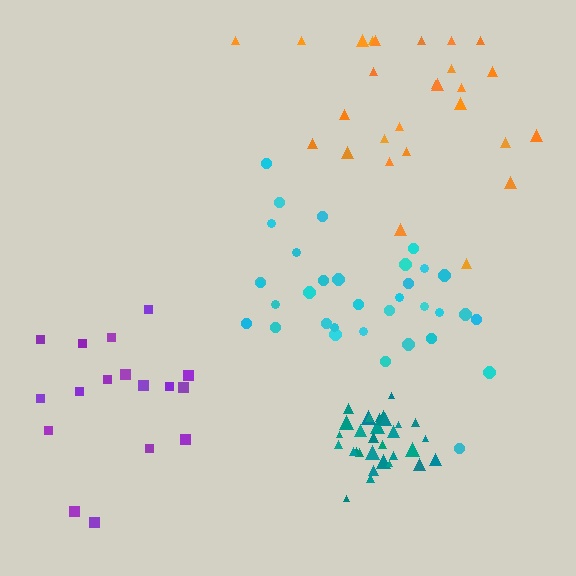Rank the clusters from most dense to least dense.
teal, cyan, orange, purple.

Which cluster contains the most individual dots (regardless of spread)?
Cyan (34).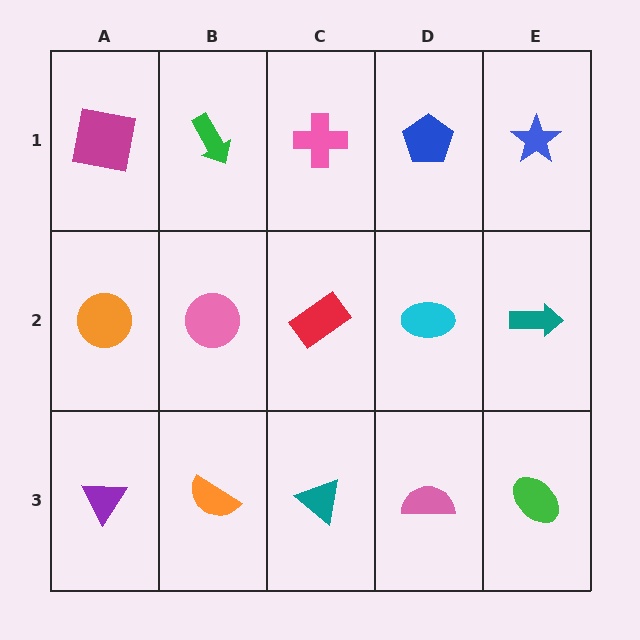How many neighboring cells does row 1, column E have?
2.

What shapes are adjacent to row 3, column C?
A red rectangle (row 2, column C), an orange semicircle (row 3, column B), a pink semicircle (row 3, column D).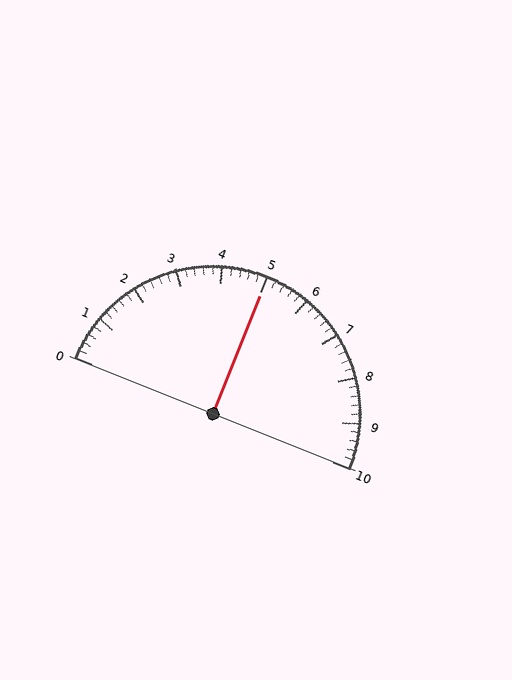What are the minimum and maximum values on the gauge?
The gauge ranges from 0 to 10.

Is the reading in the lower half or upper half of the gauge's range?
The reading is in the upper half of the range (0 to 10).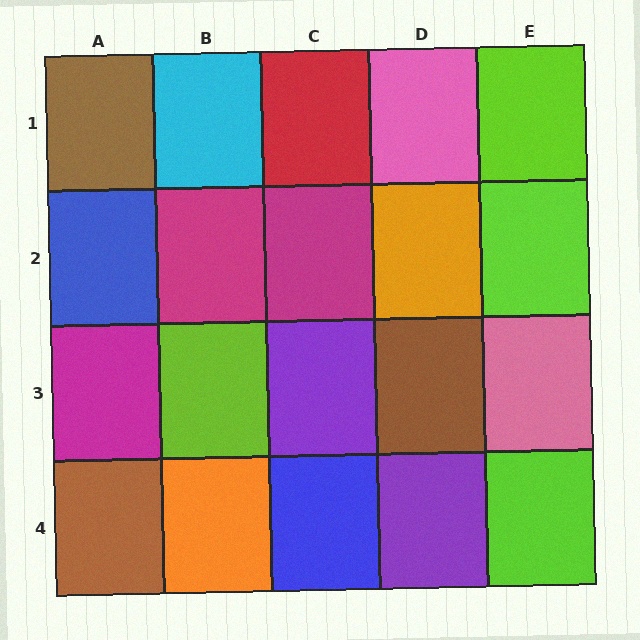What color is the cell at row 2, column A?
Blue.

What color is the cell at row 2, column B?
Magenta.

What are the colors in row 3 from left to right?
Magenta, lime, purple, brown, pink.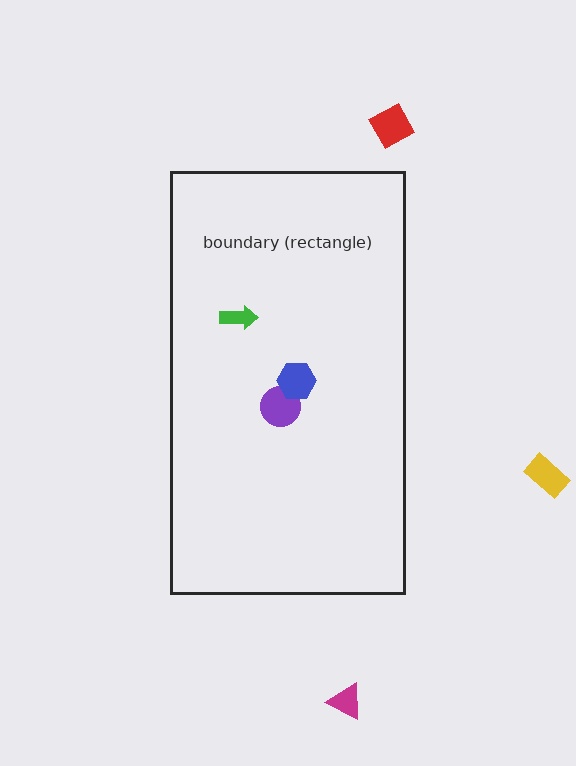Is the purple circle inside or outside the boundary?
Inside.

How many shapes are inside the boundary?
3 inside, 3 outside.